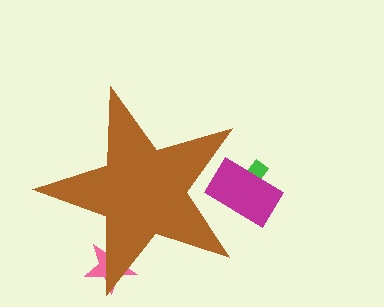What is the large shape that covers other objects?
A brown star.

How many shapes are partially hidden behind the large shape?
3 shapes are partially hidden.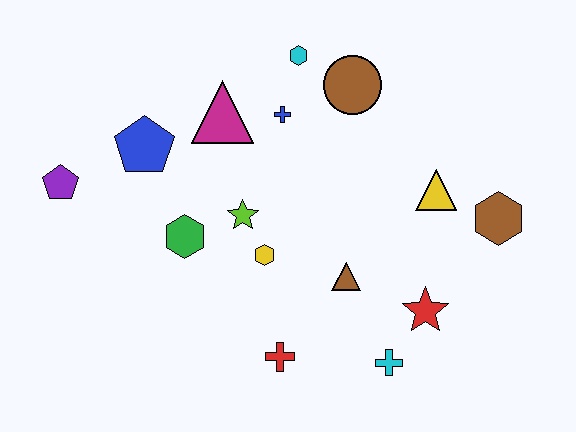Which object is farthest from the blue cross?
The cyan cross is farthest from the blue cross.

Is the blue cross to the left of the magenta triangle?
No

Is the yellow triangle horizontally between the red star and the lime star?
No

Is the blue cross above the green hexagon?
Yes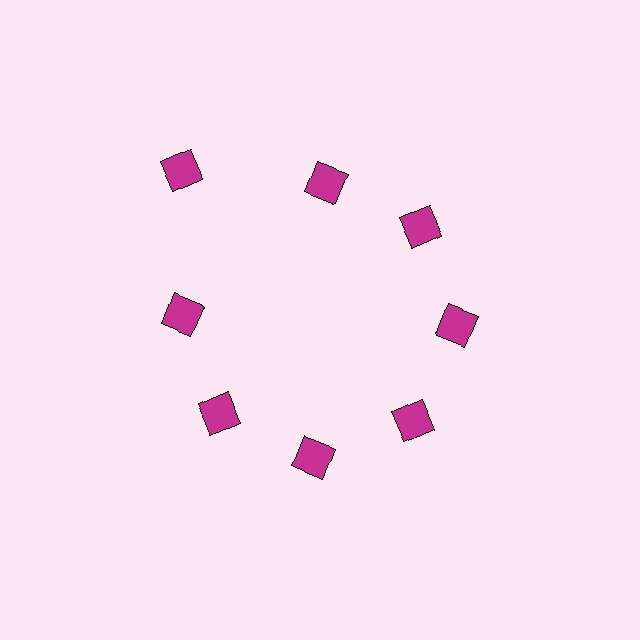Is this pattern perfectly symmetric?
No. The 8 magenta diamonds are arranged in a ring, but one element near the 10 o'clock position is pushed outward from the center, breaking the 8-fold rotational symmetry.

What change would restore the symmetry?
The symmetry would be restored by moving it inward, back onto the ring so that all 8 diamonds sit at equal angles and equal distance from the center.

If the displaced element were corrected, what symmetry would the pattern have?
It would have 8-fold rotational symmetry — the pattern would map onto itself every 45 degrees.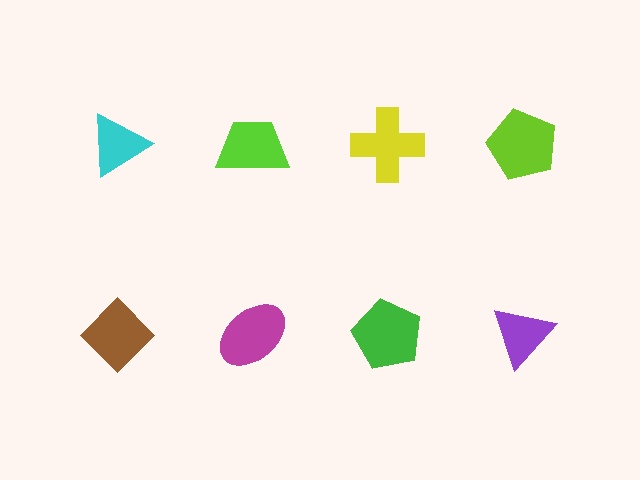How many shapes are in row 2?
4 shapes.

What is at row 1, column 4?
A lime pentagon.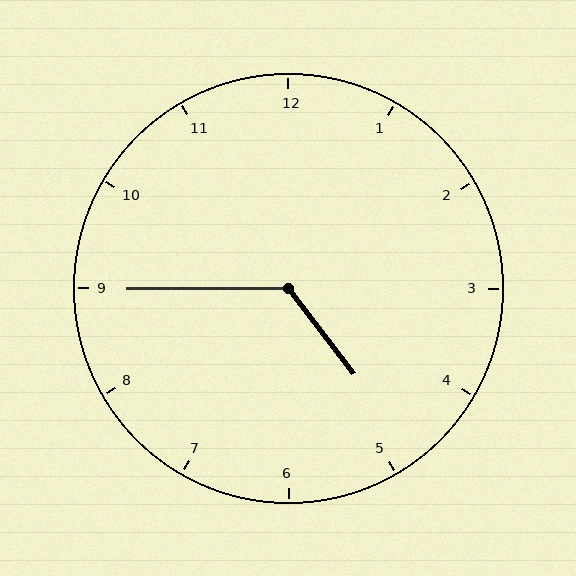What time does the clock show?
4:45.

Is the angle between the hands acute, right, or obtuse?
It is obtuse.